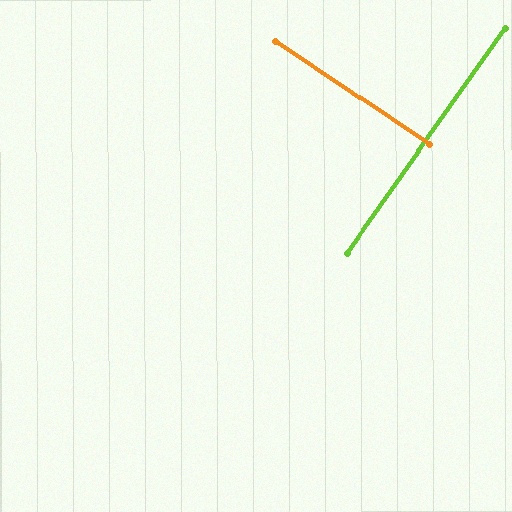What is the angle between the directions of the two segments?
Approximately 88 degrees.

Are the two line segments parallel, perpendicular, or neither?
Perpendicular — they meet at approximately 88°.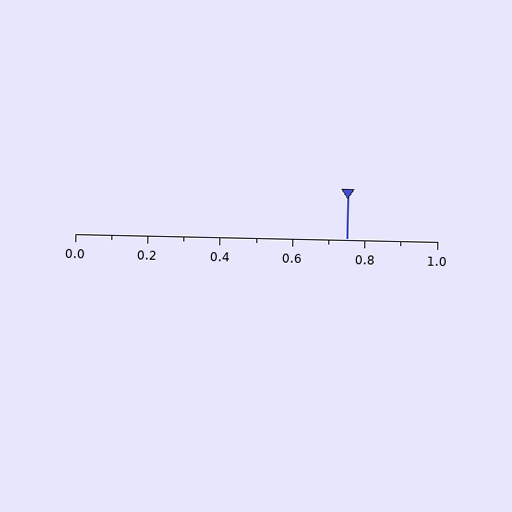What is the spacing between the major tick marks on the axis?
The major ticks are spaced 0.2 apart.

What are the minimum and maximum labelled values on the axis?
The axis runs from 0.0 to 1.0.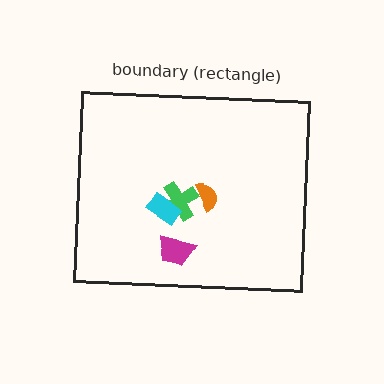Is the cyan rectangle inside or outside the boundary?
Inside.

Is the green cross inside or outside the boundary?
Inside.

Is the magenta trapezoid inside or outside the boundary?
Inside.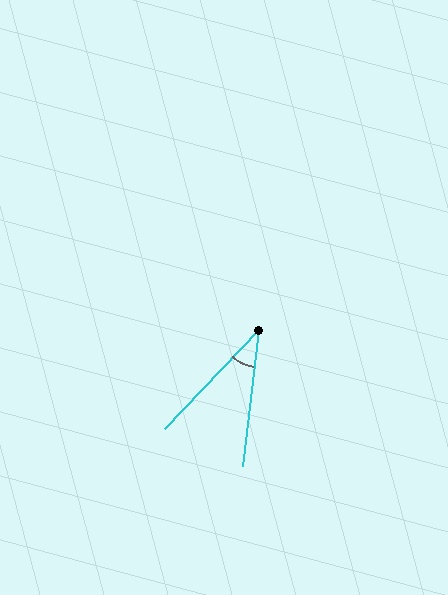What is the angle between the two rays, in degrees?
Approximately 37 degrees.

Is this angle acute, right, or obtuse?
It is acute.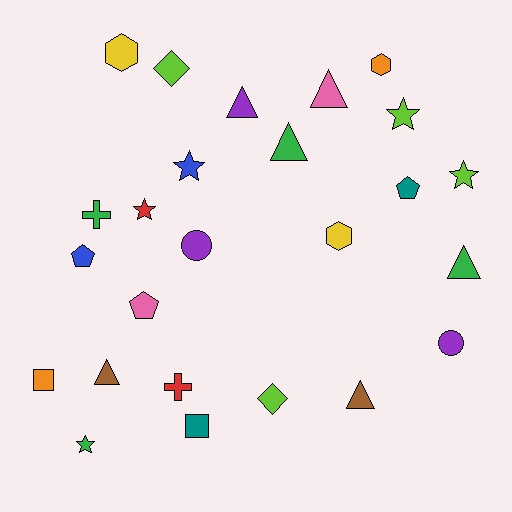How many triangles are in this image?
There are 6 triangles.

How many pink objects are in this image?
There are 2 pink objects.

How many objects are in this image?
There are 25 objects.